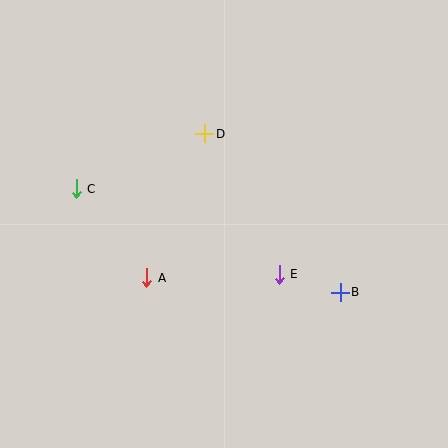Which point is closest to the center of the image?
Point E at (279, 274) is closest to the center.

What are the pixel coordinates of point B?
Point B is at (340, 292).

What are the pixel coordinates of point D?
Point D is at (205, 134).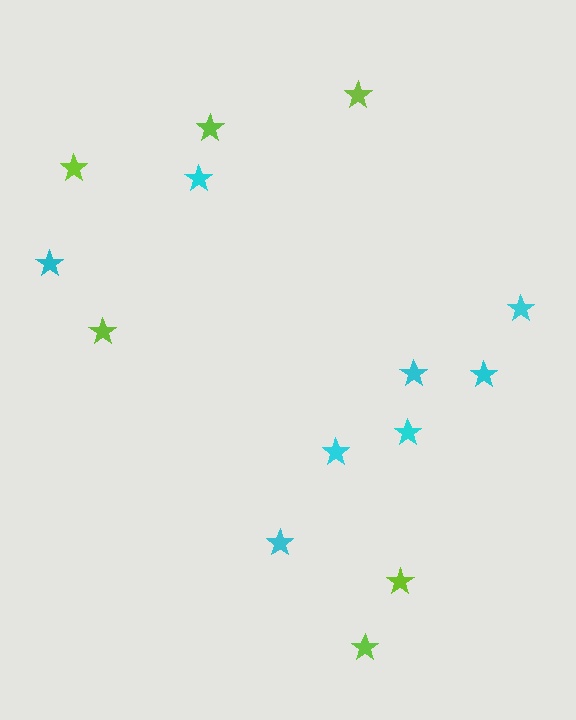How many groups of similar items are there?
There are 2 groups: one group of cyan stars (8) and one group of lime stars (6).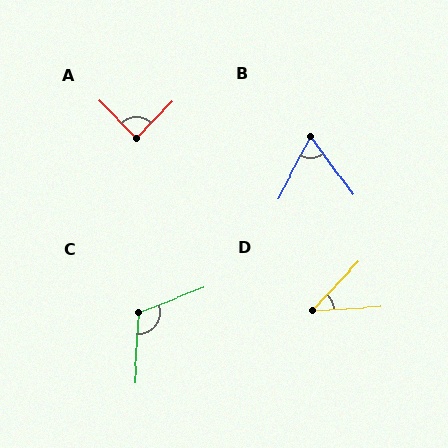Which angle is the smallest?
D, at approximately 43 degrees.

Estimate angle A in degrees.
Approximately 88 degrees.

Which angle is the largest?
C, at approximately 114 degrees.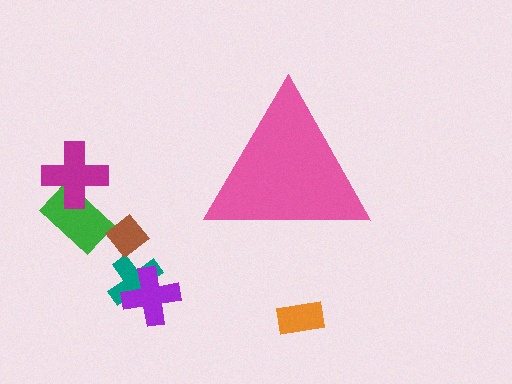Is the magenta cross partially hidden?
No, the magenta cross is fully visible.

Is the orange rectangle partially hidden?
No, the orange rectangle is fully visible.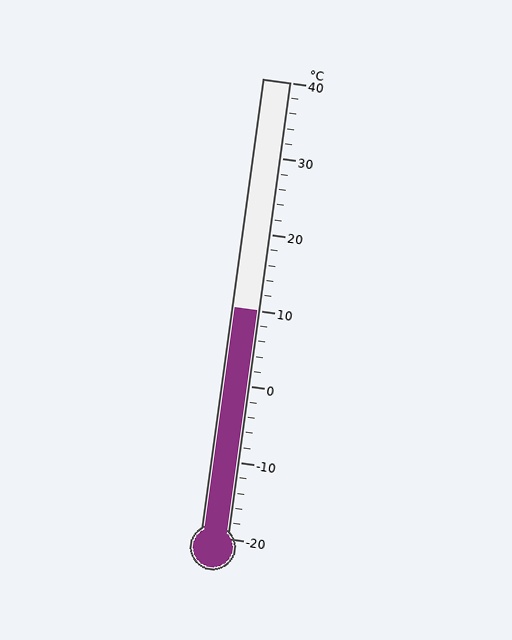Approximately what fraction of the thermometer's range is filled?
The thermometer is filled to approximately 50% of its range.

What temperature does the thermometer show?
The thermometer shows approximately 10°C.